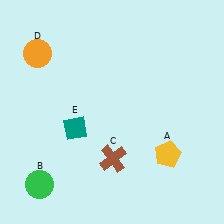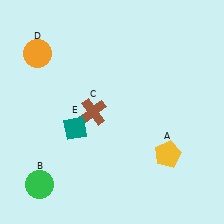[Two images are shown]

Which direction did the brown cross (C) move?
The brown cross (C) moved up.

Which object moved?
The brown cross (C) moved up.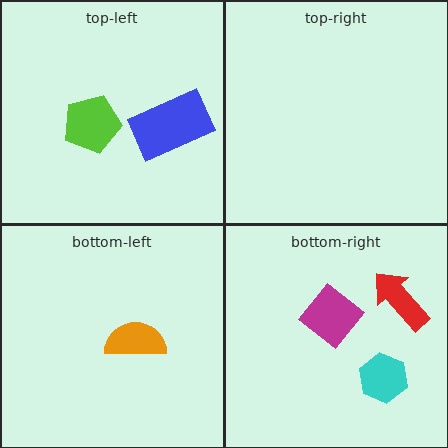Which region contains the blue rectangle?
The top-left region.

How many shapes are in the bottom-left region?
1.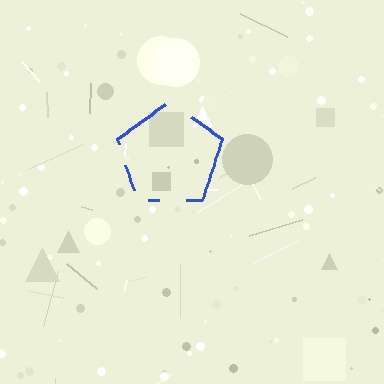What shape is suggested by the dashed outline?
The dashed outline suggests a pentagon.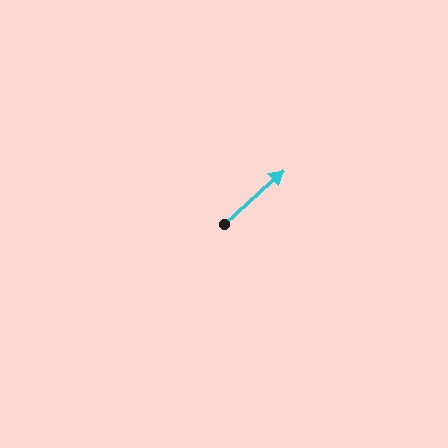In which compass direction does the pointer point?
Northeast.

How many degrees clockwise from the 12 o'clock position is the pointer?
Approximately 48 degrees.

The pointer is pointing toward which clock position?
Roughly 2 o'clock.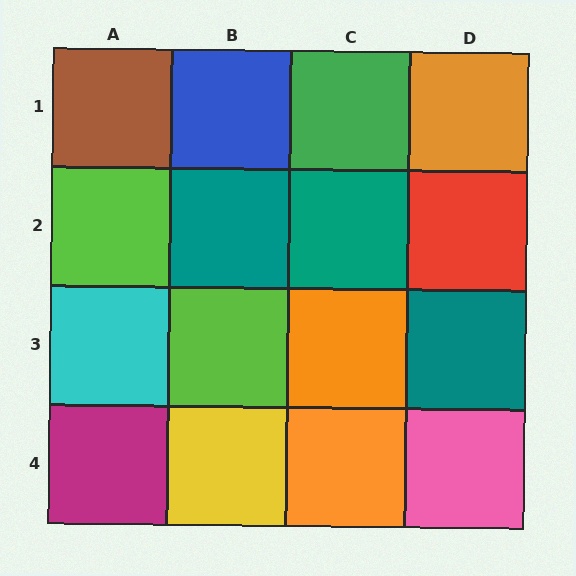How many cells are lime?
2 cells are lime.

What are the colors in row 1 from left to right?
Brown, blue, green, orange.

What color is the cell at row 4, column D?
Pink.